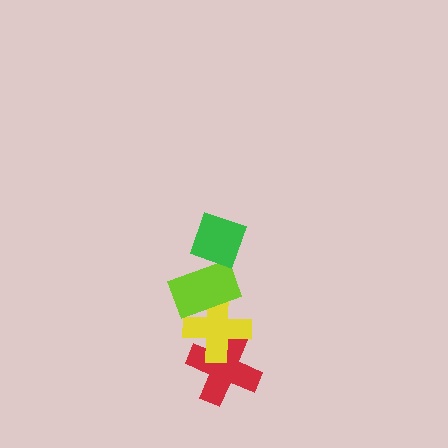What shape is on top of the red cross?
The yellow cross is on top of the red cross.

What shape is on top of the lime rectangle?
The green diamond is on top of the lime rectangle.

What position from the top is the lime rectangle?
The lime rectangle is 2nd from the top.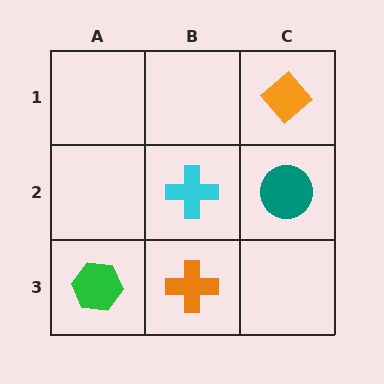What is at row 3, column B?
An orange cross.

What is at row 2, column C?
A teal circle.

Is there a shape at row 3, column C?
No, that cell is empty.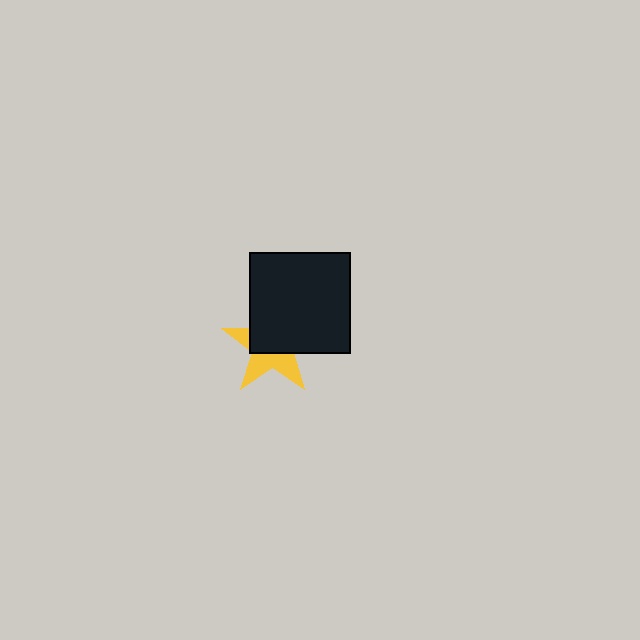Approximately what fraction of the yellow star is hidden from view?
Roughly 56% of the yellow star is hidden behind the black square.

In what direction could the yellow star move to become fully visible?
The yellow star could move toward the lower-left. That would shift it out from behind the black square entirely.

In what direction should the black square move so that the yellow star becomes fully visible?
The black square should move toward the upper-right. That is the shortest direction to clear the overlap and leave the yellow star fully visible.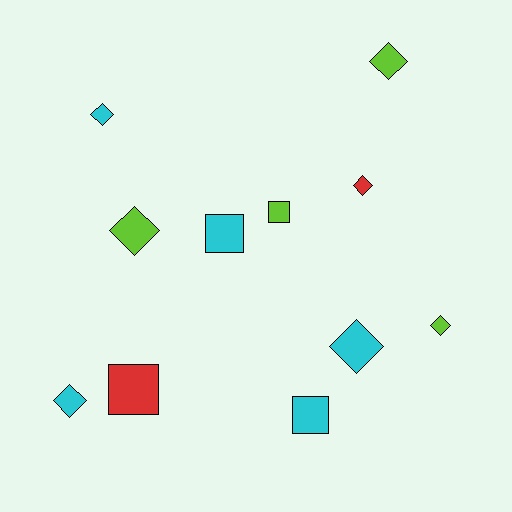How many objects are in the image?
There are 11 objects.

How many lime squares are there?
There is 1 lime square.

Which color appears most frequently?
Cyan, with 5 objects.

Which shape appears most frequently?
Diamond, with 7 objects.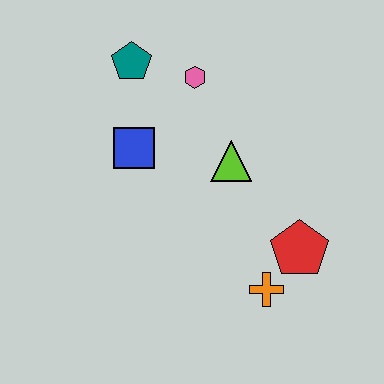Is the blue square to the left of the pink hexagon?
Yes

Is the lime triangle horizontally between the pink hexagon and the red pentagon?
Yes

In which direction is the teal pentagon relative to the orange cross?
The teal pentagon is above the orange cross.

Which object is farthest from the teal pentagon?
The orange cross is farthest from the teal pentagon.